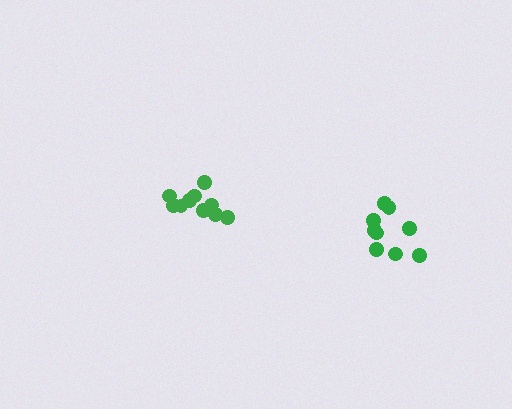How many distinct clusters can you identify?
There are 2 distinct clusters.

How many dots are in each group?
Group 1: 10 dots, Group 2: 9 dots (19 total).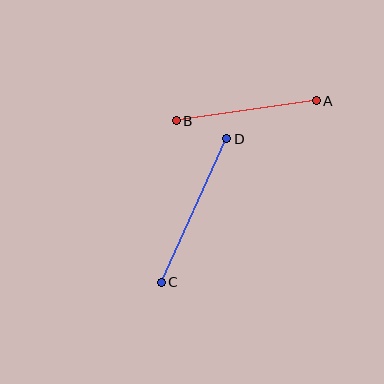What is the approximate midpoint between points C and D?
The midpoint is at approximately (194, 210) pixels.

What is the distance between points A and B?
The distance is approximately 142 pixels.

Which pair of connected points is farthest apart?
Points C and D are farthest apart.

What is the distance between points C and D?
The distance is approximately 157 pixels.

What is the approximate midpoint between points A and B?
The midpoint is at approximately (246, 111) pixels.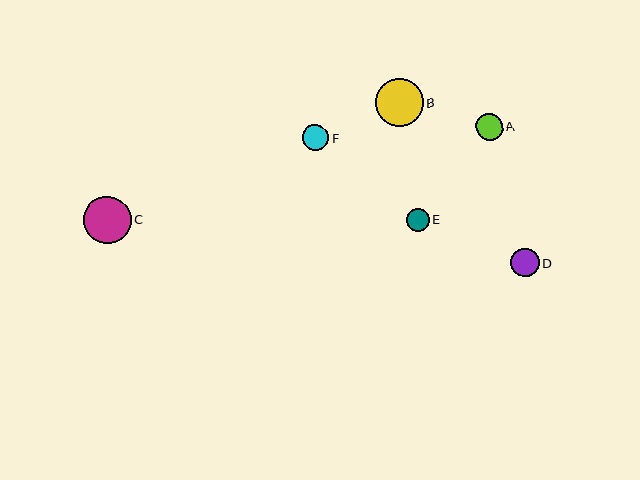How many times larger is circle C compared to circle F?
Circle C is approximately 1.9 times the size of circle F.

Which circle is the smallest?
Circle E is the smallest with a size of approximately 23 pixels.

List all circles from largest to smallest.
From largest to smallest: B, C, D, A, F, E.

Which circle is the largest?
Circle B is the largest with a size of approximately 48 pixels.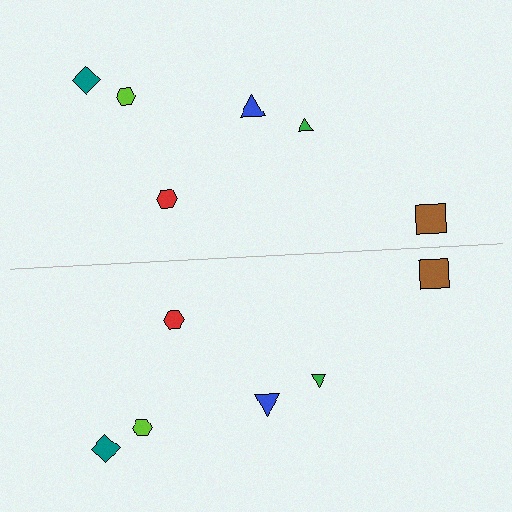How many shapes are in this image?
There are 12 shapes in this image.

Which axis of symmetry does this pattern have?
The pattern has a horizontal axis of symmetry running through the center of the image.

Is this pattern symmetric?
Yes, this pattern has bilateral (reflection) symmetry.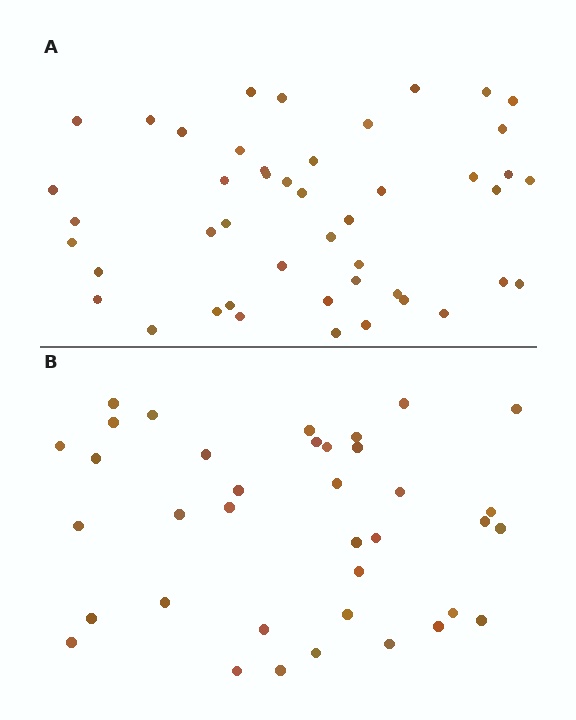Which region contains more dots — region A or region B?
Region A (the top region) has more dots.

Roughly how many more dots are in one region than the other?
Region A has roughly 8 or so more dots than region B.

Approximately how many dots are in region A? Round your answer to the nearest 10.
About 50 dots. (The exact count is 46, which rounds to 50.)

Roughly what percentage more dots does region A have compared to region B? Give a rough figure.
About 25% more.